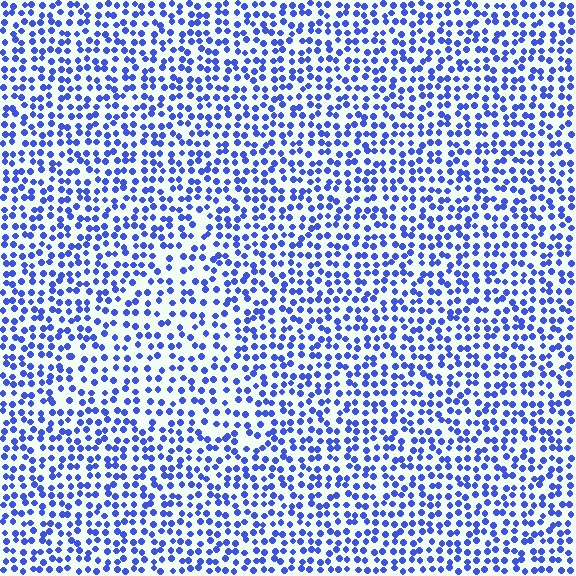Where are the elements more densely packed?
The elements are more densely packed outside the triangle boundary.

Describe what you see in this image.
The image contains small blue elements arranged at two different densities. A triangle-shaped region is visible where the elements are less densely packed than the surrounding area.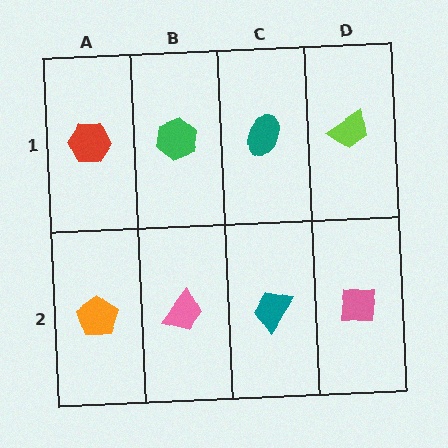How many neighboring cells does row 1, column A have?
2.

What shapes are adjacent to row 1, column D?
A pink square (row 2, column D), a teal ellipse (row 1, column C).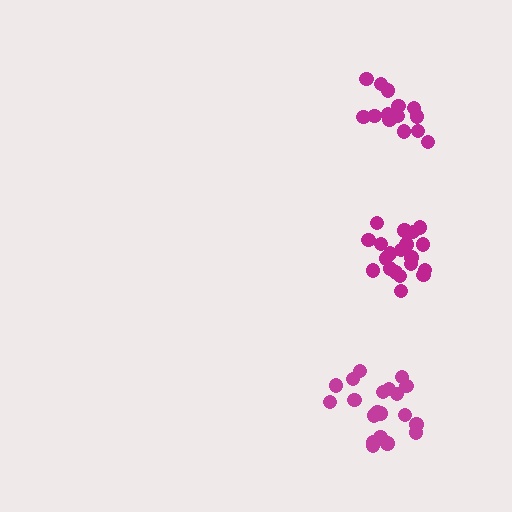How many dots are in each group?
Group 1: 20 dots, Group 2: 20 dots, Group 3: 14 dots (54 total).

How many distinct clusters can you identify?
There are 3 distinct clusters.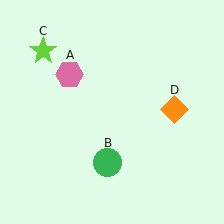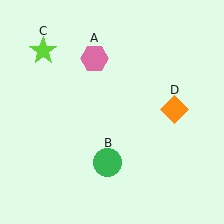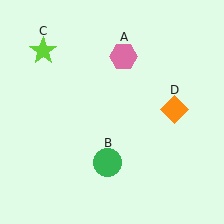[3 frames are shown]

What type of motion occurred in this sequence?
The pink hexagon (object A) rotated clockwise around the center of the scene.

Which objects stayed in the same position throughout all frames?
Green circle (object B) and lime star (object C) and orange diamond (object D) remained stationary.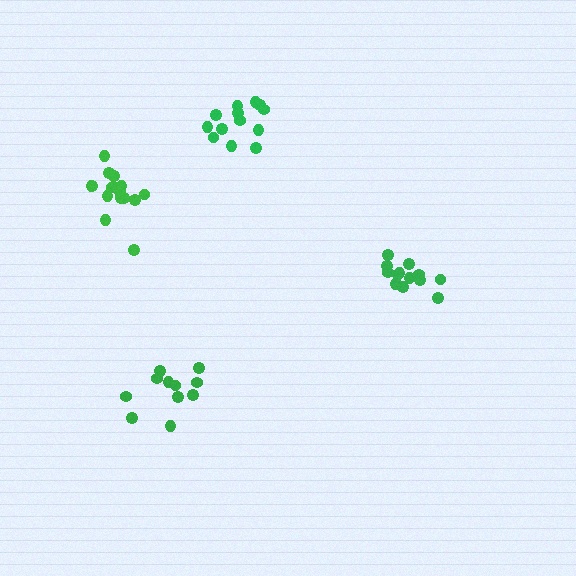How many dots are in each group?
Group 1: 11 dots, Group 2: 16 dots, Group 3: 14 dots, Group 4: 13 dots (54 total).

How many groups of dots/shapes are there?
There are 4 groups.